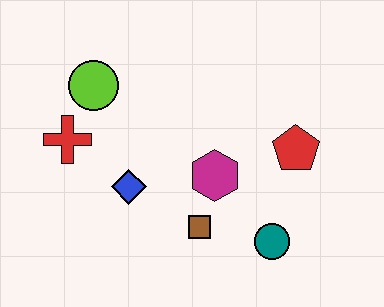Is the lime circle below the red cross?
No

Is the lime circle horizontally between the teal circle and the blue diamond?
No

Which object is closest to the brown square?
The magenta hexagon is closest to the brown square.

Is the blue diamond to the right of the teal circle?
No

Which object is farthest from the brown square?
The lime circle is farthest from the brown square.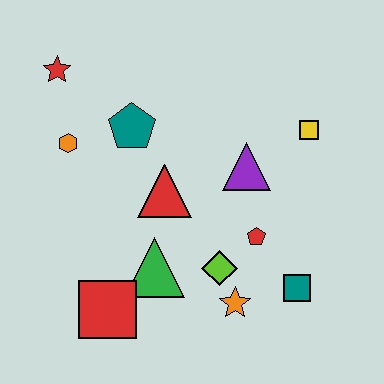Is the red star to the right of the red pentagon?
No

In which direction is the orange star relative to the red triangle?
The orange star is below the red triangle.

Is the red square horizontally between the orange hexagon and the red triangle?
Yes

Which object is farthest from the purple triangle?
The red star is farthest from the purple triangle.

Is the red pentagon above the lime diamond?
Yes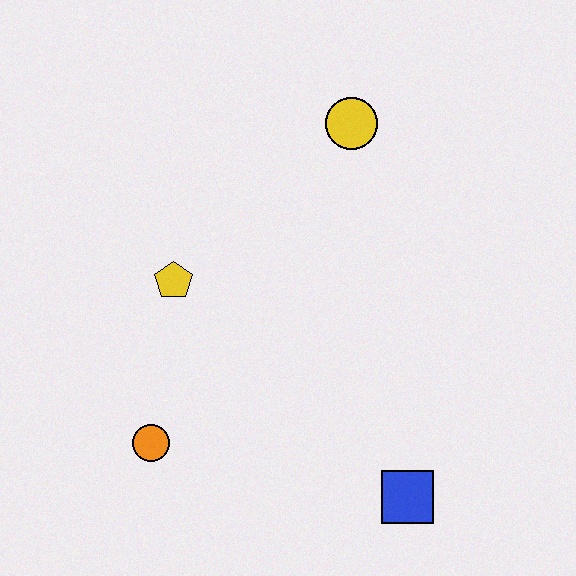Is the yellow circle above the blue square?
Yes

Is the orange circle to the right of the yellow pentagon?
No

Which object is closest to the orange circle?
The yellow pentagon is closest to the orange circle.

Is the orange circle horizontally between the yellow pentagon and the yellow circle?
No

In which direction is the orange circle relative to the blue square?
The orange circle is to the left of the blue square.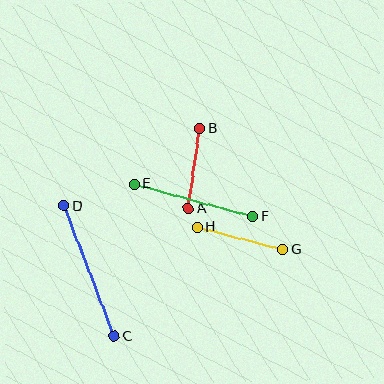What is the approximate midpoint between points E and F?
The midpoint is at approximately (193, 200) pixels.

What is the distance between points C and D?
The distance is approximately 140 pixels.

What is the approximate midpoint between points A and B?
The midpoint is at approximately (194, 169) pixels.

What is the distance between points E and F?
The distance is approximately 123 pixels.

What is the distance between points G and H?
The distance is approximately 88 pixels.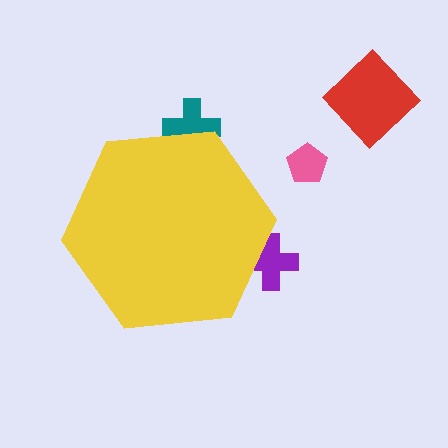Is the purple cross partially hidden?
Yes, the purple cross is partially hidden behind the yellow hexagon.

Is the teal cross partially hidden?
Yes, the teal cross is partially hidden behind the yellow hexagon.